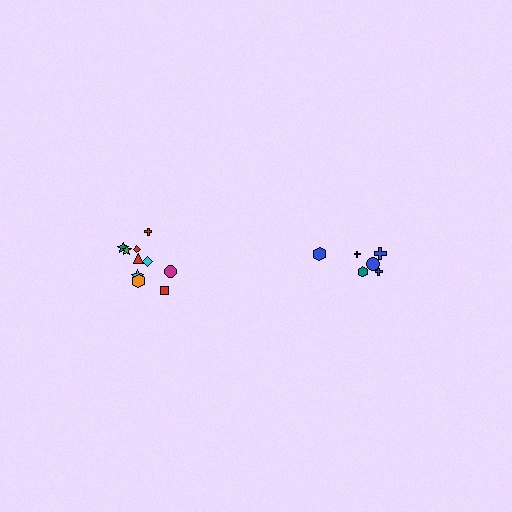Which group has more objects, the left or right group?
The left group.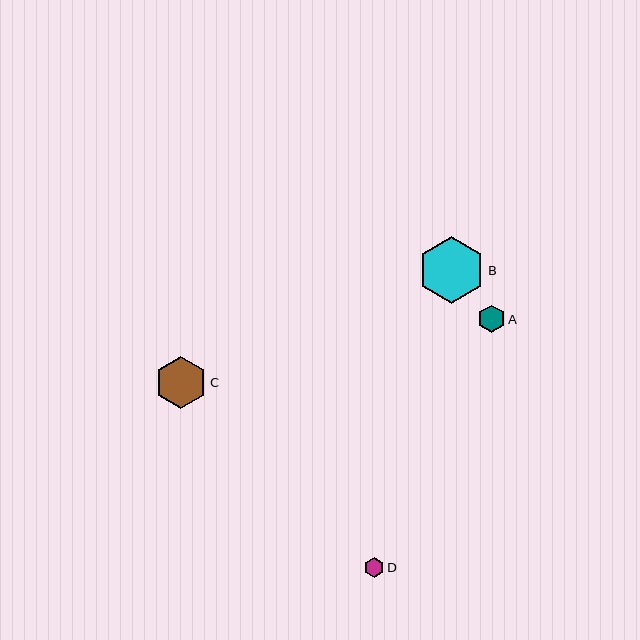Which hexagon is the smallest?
Hexagon D is the smallest with a size of approximately 20 pixels.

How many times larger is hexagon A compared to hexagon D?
Hexagon A is approximately 1.4 times the size of hexagon D.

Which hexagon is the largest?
Hexagon B is the largest with a size of approximately 67 pixels.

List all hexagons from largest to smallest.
From largest to smallest: B, C, A, D.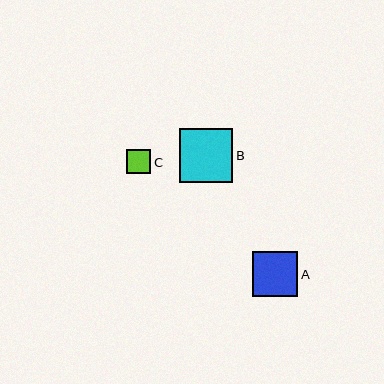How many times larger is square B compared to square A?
Square B is approximately 1.2 times the size of square A.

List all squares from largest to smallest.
From largest to smallest: B, A, C.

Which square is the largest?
Square B is the largest with a size of approximately 53 pixels.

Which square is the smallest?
Square C is the smallest with a size of approximately 24 pixels.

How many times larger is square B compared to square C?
Square B is approximately 2.2 times the size of square C.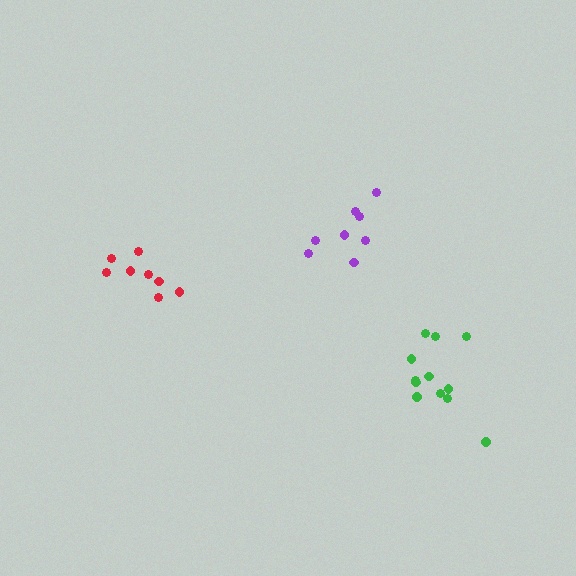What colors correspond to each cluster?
The clusters are colored: red, purple, green.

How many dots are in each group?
Group 1: 8 dots, Group 2: 8 dots, Group 3: 12 dots (28 total).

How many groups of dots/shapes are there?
There are 3 groups.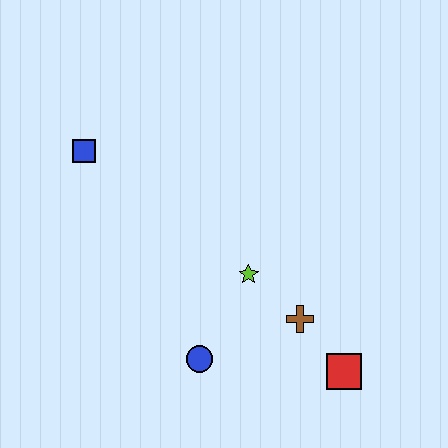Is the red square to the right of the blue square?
Yes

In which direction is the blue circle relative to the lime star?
The blue circle is below the lime star.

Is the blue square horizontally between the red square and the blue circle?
No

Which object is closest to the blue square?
The lime star is closest to the blue square.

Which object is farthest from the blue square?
The red square is farthest from the blue square.